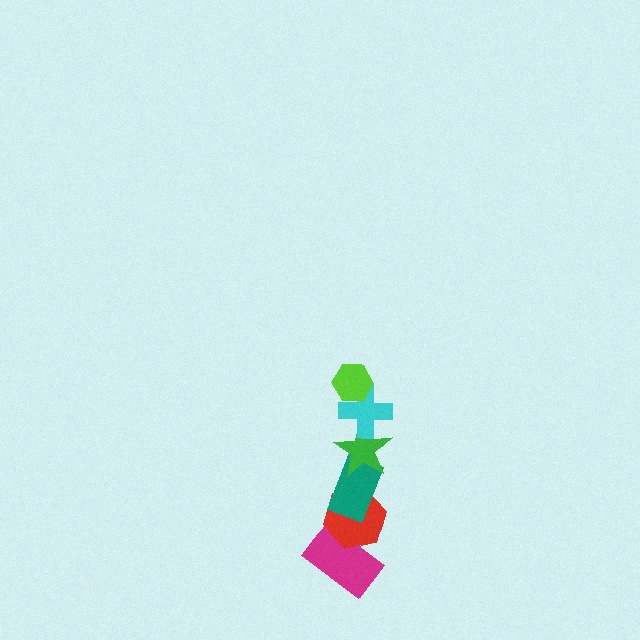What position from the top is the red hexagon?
The red hexagon is 5th from the top.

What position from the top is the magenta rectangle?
The magenta rectangle is 6th from the top.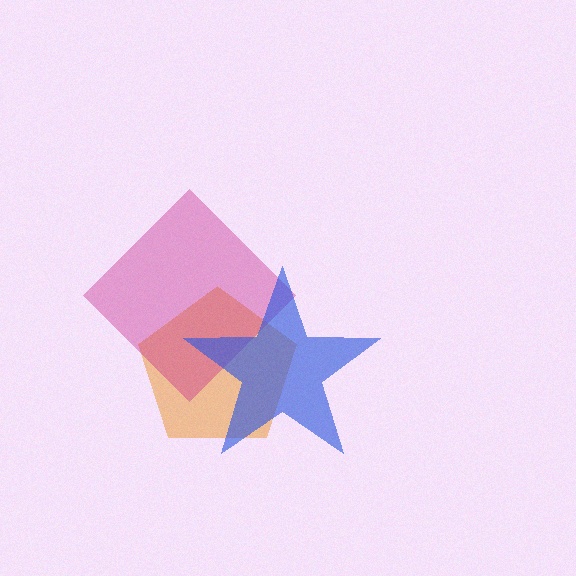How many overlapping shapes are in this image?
There are 3 overlapping shapes in the image.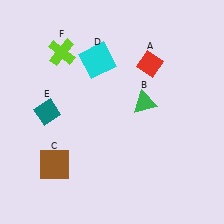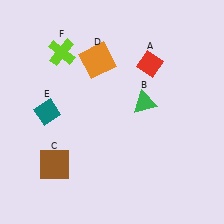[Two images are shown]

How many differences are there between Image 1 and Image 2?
There is 1 difference between the two images.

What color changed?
The square (D) changed from cyan in Image 1 to orange in Image 2.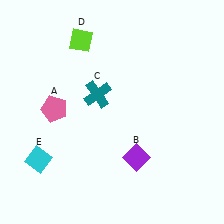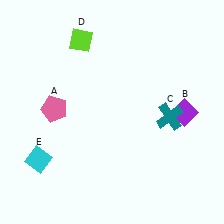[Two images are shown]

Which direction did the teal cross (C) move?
The teal cross (C) moved right.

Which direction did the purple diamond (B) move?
The purple diamond (B) moved right.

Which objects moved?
The objects that moved are: the purple diamond (B), the teal cross (C).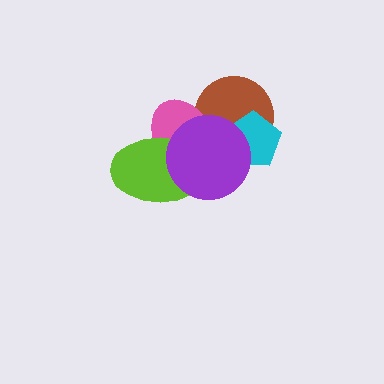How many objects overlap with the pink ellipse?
4 objects overlap with the pink ellipse.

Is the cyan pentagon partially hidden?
Yes, it is partially covered by another shape.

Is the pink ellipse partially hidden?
Yes, it is partially covered by another shape.